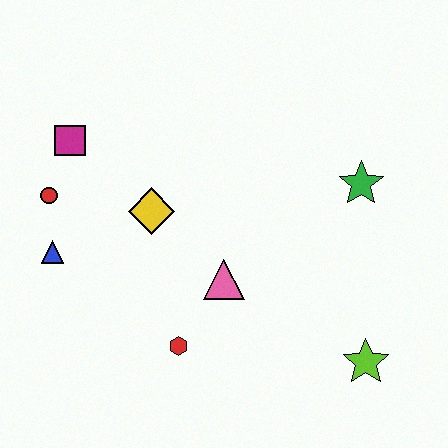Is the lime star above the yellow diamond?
No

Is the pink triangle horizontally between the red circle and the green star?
Yes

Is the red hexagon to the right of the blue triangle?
Yes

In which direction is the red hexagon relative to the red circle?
The red hexagon is below the red circle.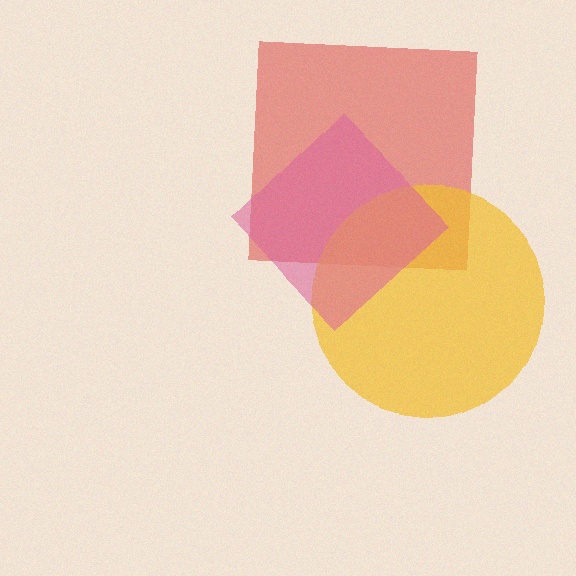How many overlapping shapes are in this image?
There are 3 overlapping shapes in the image.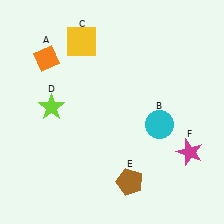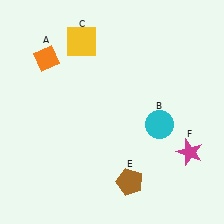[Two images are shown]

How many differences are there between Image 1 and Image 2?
There is 1 difference between the two images.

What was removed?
The lime star (D) was removed in Image 2.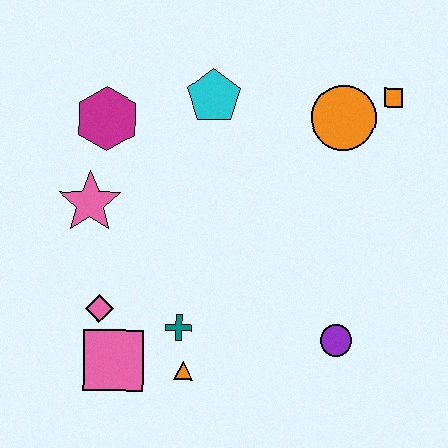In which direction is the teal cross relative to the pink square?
The teal cross is to the right of the pink square.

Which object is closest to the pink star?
The magenta hexagon is closest to the pink star.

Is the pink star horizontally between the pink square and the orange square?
No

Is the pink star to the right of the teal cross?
No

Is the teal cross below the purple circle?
No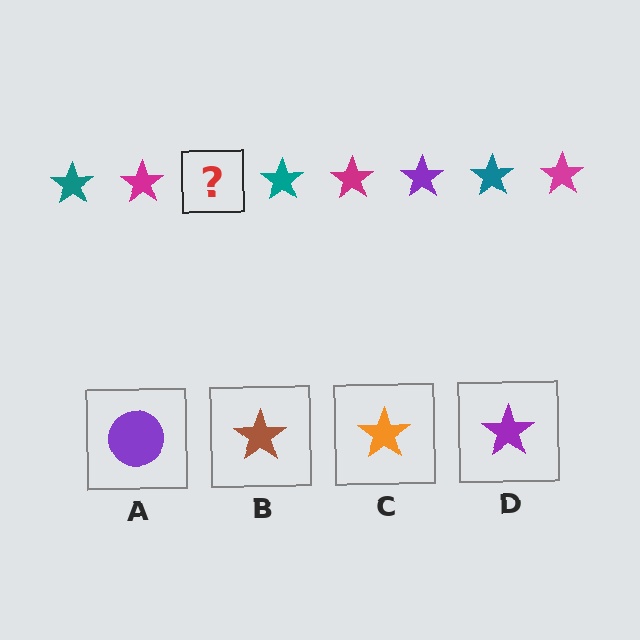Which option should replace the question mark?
Option D.